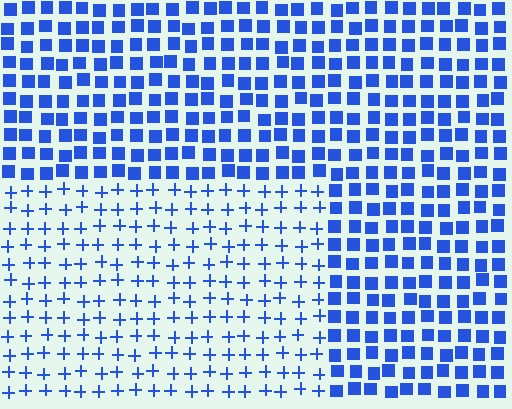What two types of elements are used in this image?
The image uses plus signs inside the rectangle region and squares outside it.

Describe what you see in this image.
The image is filled with small blue elements arranged in a uniform grid. A rectangle-shaped region contains plus signs, while the surrounding area contains squares. The boundary is defined purely by the change in element shape.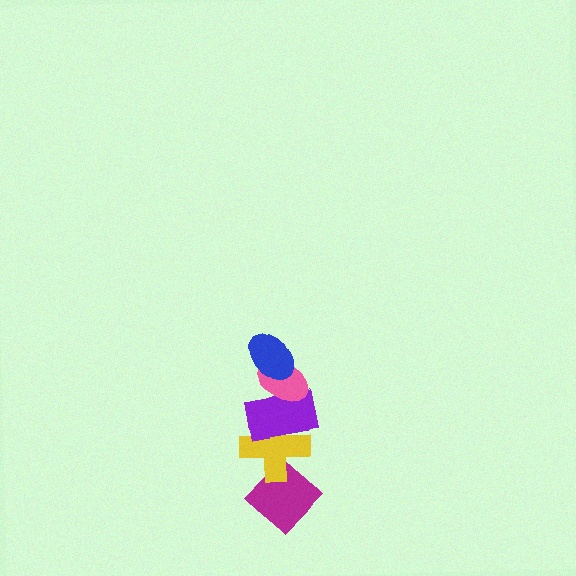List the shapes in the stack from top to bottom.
From top to bottom: the blue ellipse, the pink ellipse, the purple rectangle, the yellow cross, the magenta diamond.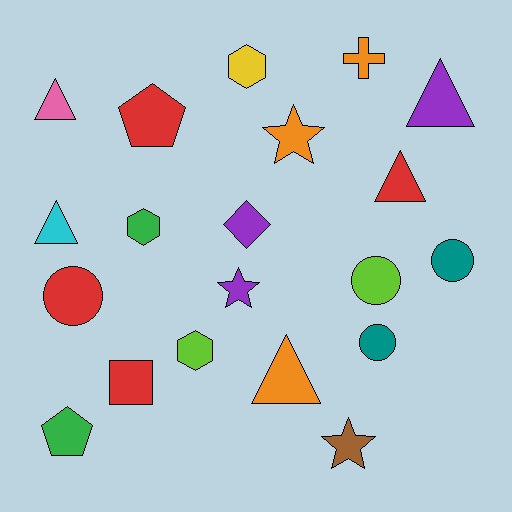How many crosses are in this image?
There is 1 cross.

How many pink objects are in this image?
There is 1 pink object.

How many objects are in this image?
There are 20 objects.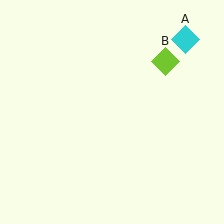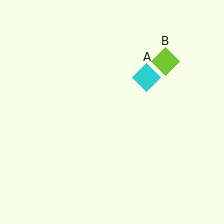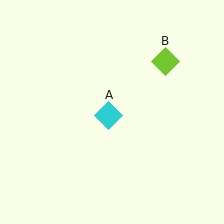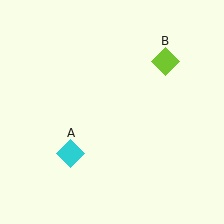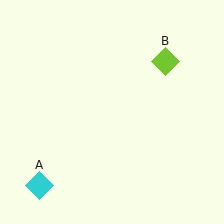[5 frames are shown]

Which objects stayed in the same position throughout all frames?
Lime diamond (object B) remained stationary.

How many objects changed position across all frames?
1 object changed position: cyan diamond (object A).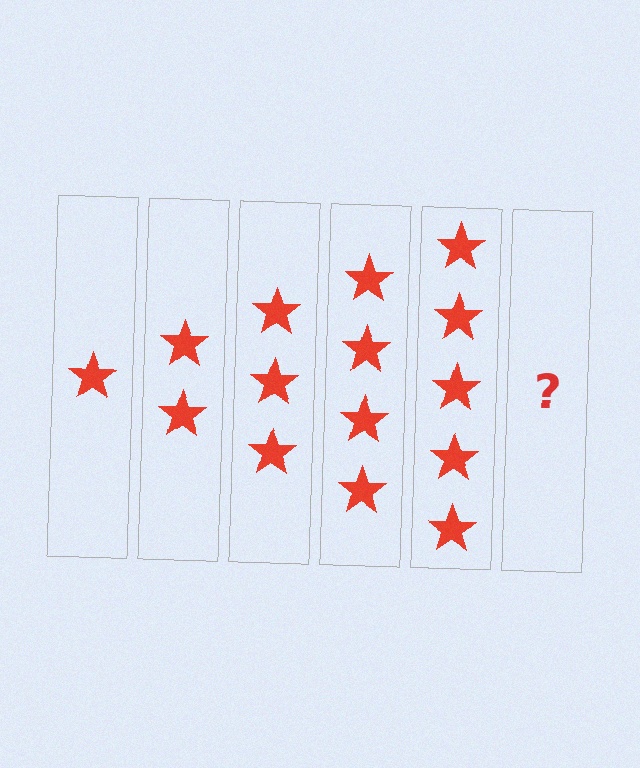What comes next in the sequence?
The next element should be 6 stars.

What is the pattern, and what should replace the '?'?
The pattern is that each step adds one more star. The '?' should be 6 stars.